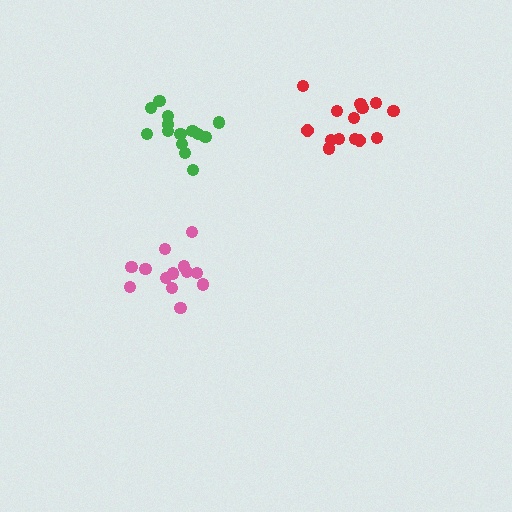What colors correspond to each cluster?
The clusters are colored: red, green, pink.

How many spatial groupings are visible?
There are 3 spatial groupings.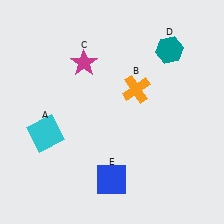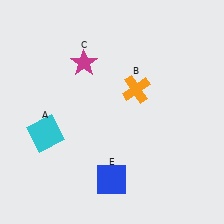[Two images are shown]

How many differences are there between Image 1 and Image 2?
There is 1 difference between the two images.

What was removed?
The teal hexagon (D) was removed in Image 2.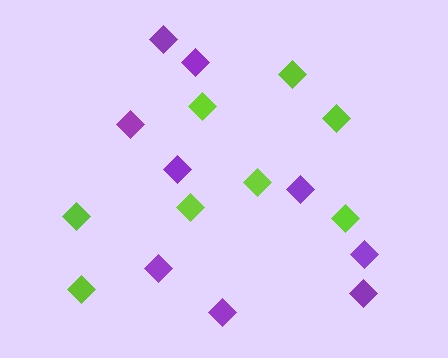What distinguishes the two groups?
There are 2 groups: one group of lime diamonds (8) and one group of purple diamonds (9).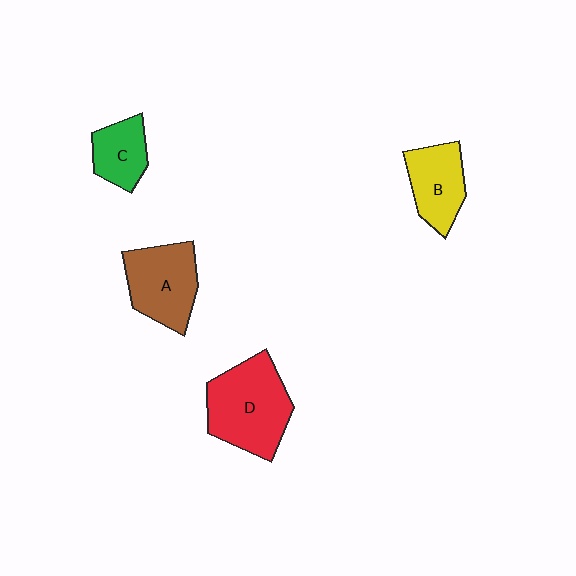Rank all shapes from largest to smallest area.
From largest to smallest: D (red), A (brown), B (yellow), C (green).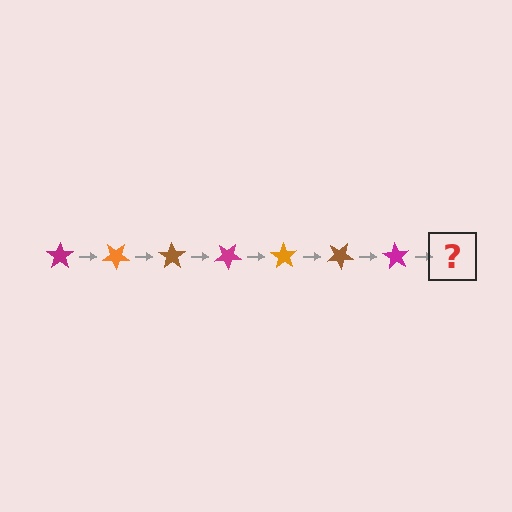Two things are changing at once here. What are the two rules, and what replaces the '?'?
The two rules are that it rotates 35 degrees each step and the color cycles through magenta, orange, and brown. The '?' should be an orange star, rotated 245 degrees from the start.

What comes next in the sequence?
The next element should be an orange star, rotated 245 degrees from the start.